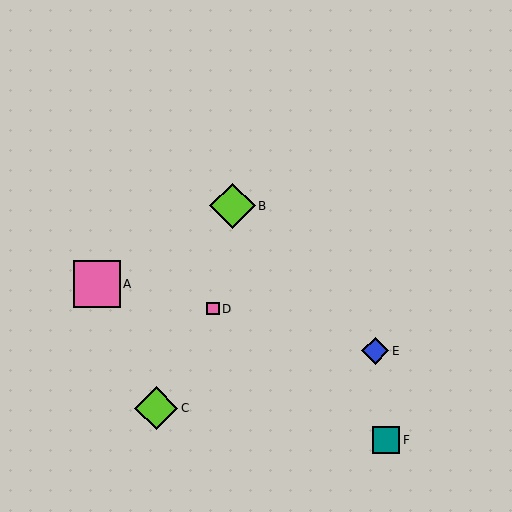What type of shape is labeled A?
Shape A is a pink square.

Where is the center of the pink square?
The center of the pink square is at (213, 309).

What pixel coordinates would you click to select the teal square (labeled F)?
Click at (386, 440) to select the teal square F.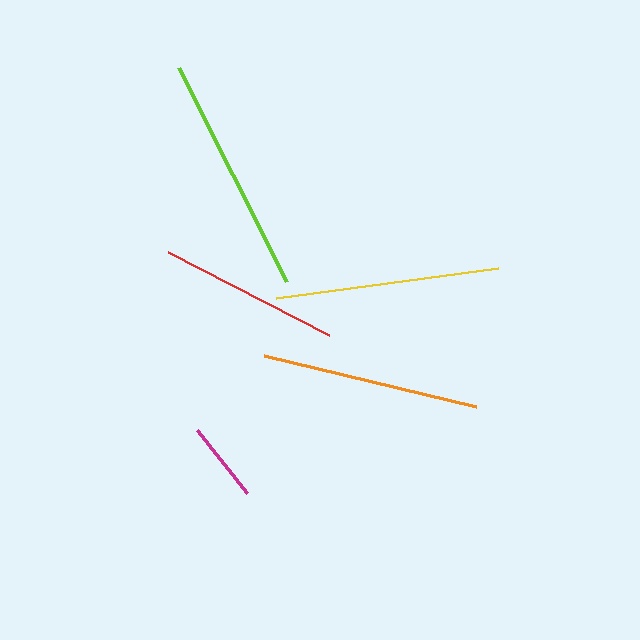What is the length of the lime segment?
The lime segment is approximately 239 pixels long.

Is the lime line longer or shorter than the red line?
The lime line is longer than the red line.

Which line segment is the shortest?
The magenta line is the shortest at approximately 80 pixels.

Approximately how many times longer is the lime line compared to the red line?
The lime line is approximately 1.3 times the length of the red line.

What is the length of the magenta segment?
The magenta segment is approximately 80 pixels long.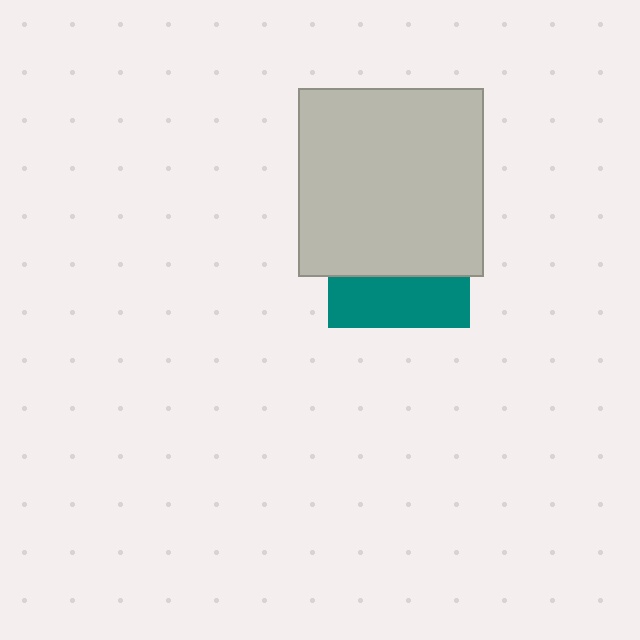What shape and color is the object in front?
The object in front is a light gray rectangle.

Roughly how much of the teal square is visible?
A small part of it is visible (roughly 35%).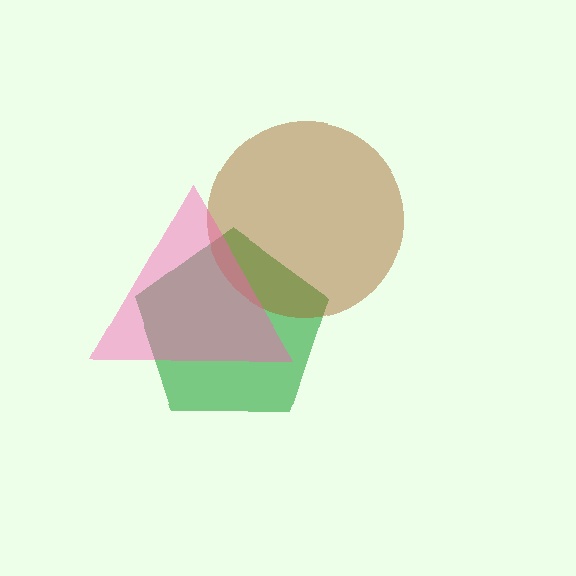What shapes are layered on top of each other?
The layered shapes are: a green pentagon, a brown circle, a pink triangle.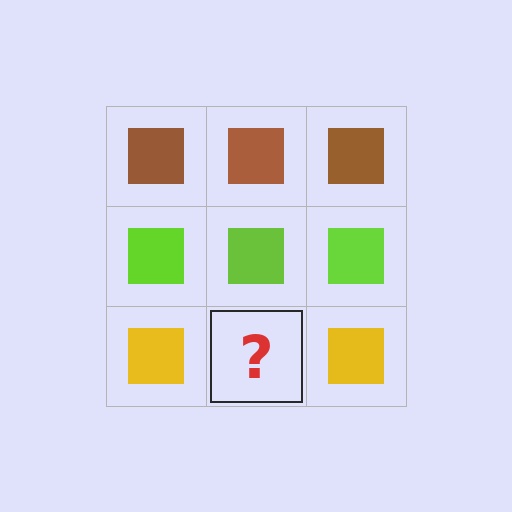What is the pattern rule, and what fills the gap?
The rule is that each row has a consistent color. The gap should be filled with a yellow square.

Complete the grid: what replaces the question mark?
The question mark should be replaced with a yellow square.